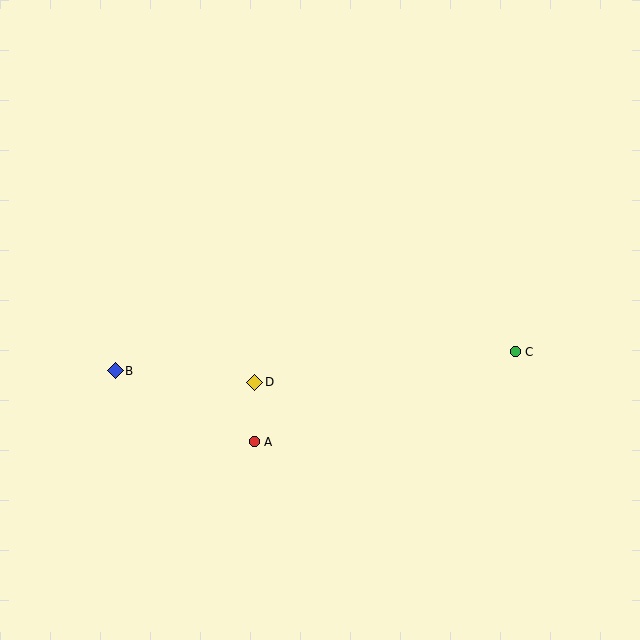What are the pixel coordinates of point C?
Point C is at (515, 352).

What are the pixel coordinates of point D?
Point D is at (255, 382).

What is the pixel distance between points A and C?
The distance between A and C is 276 pixels.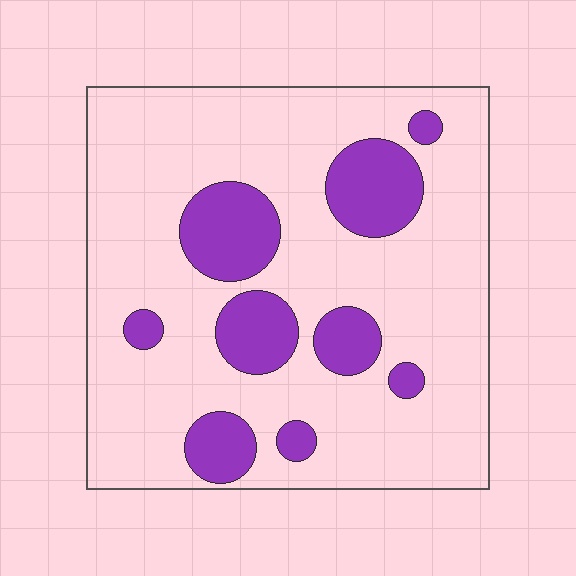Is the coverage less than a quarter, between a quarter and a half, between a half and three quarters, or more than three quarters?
Less than a quarter.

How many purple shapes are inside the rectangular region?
9.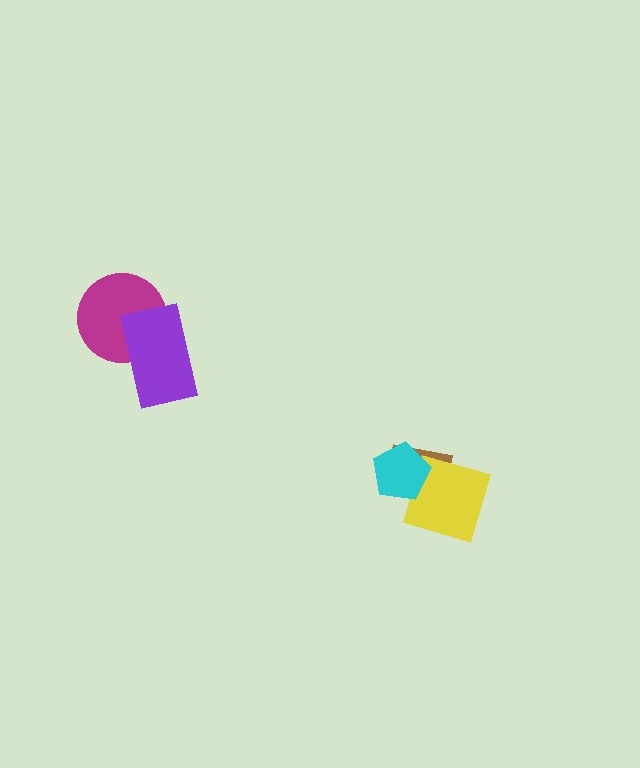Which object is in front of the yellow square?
The cyan pentagon is in front of the yellow square.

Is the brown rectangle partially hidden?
Yes, it is partially covered by another shape.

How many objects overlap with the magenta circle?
1 object overlaps with the magenta circle.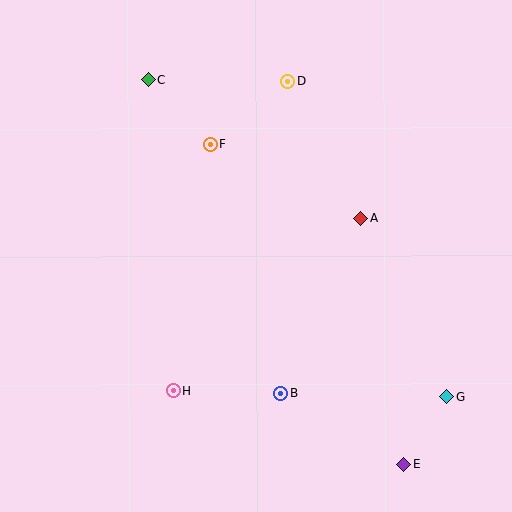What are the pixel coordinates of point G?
Point G is at (447, 397).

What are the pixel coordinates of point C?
Point C is at (149, 80).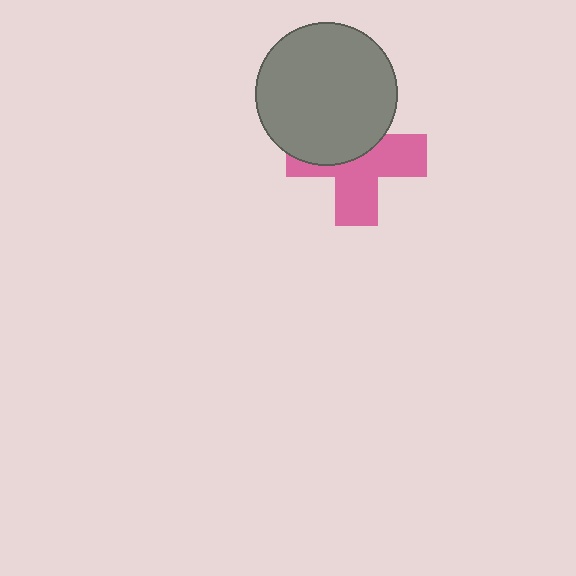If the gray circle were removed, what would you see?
You would see the complete pink cross.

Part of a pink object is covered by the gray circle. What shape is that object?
It is a cross.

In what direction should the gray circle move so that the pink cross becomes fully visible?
The gray circle should move up. That is the shortest direction to clear the overlap and leave the pink cross fully visible.